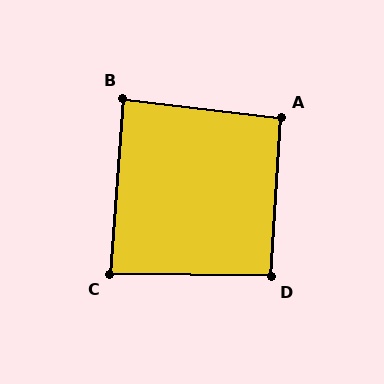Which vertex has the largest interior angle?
A, at approximately 93 degrees.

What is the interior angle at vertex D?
Approximately 92 degrees (approximately right).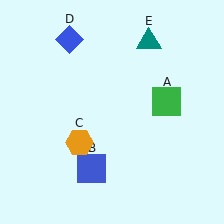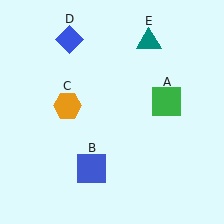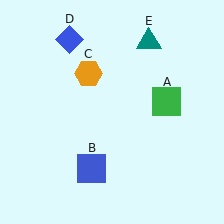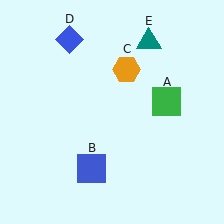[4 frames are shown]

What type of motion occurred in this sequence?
The orange hexagon (object C) rotated clockwise around the center of the scene.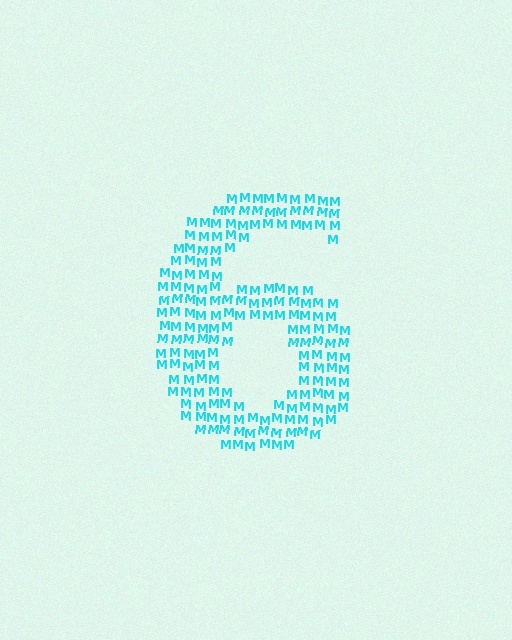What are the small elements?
The small elements are letter M's.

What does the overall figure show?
The overall figure shows the digit 6.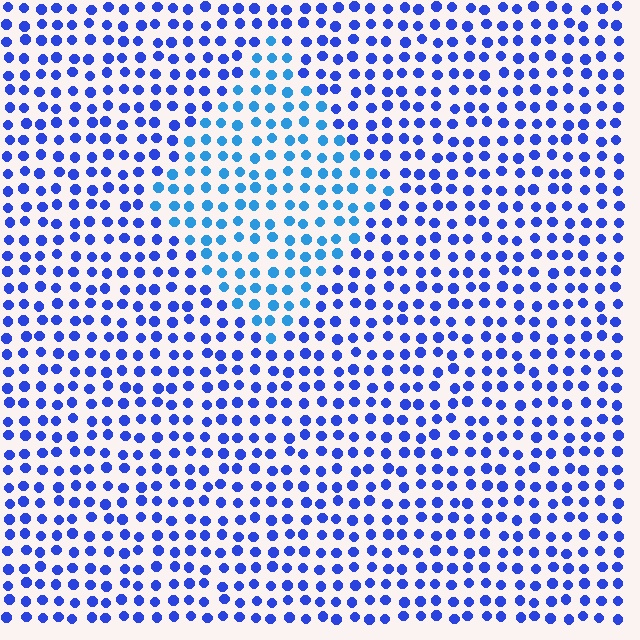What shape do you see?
I see a diamond.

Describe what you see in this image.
The image is filled with small blue elements in a uniform arrangement. A diamond-shaped region is visible where the elements are tinted to a slightly different hue, forming a subtle color boundary.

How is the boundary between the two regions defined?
The boundary is defined purely by a slight shift in hue (about 29 degrees). Spacing, size, and orientation are identical on both sides.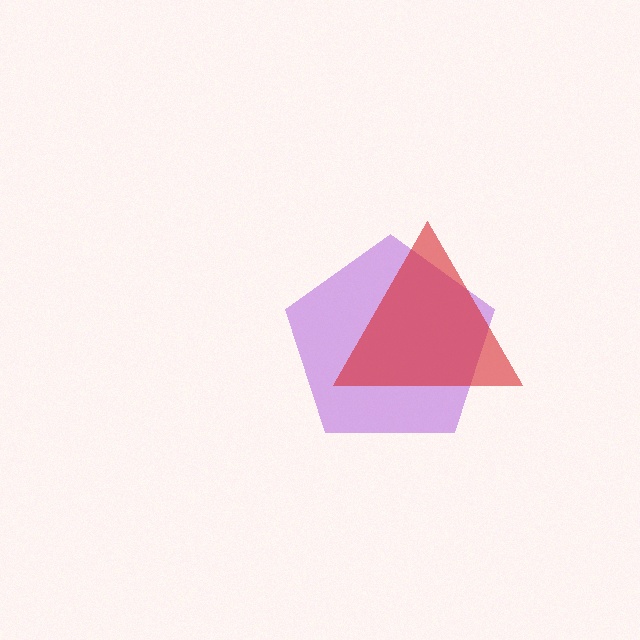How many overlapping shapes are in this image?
There are 2 overlapping shapes in the image.